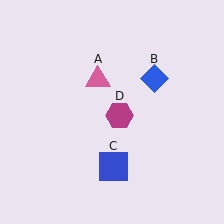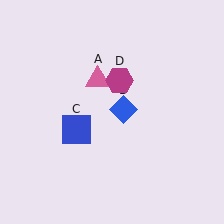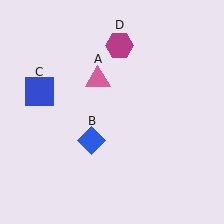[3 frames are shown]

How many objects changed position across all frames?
3 objects changed position: blue diamond (object B), blue square (object C), magenta hexagon (object D).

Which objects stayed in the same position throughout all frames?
Pink triangle (object A) remained stationary.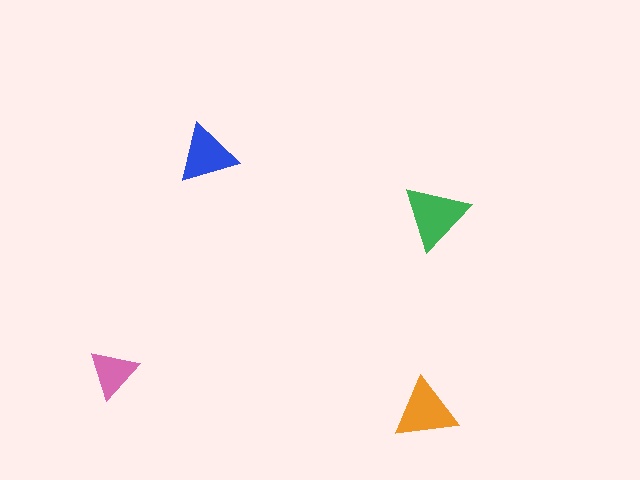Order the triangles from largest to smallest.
the green one, the orange one, the blue one, the pink one.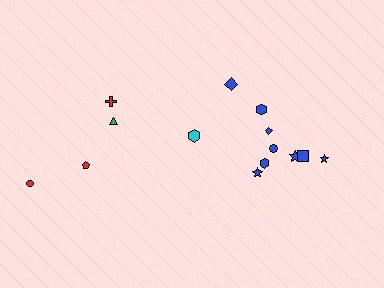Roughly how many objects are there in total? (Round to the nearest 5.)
Roughly 15 objects in total.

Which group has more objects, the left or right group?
The right group.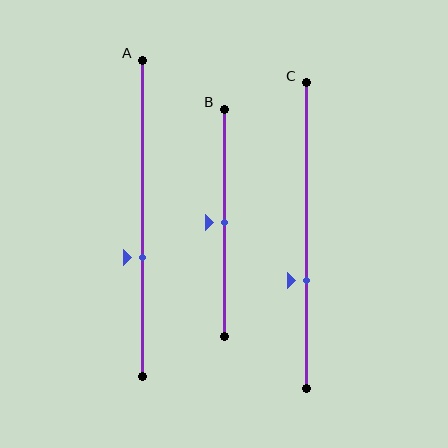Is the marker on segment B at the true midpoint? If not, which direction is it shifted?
Yes, the marker on segment B is at the true midpoint.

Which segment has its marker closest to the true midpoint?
Segment B has its marker closest to the true midpoint.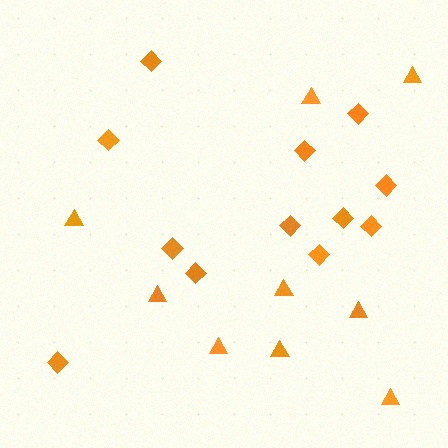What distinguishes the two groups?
There are 2 groups: one group of triangles (9) and one group of diamonds (12).